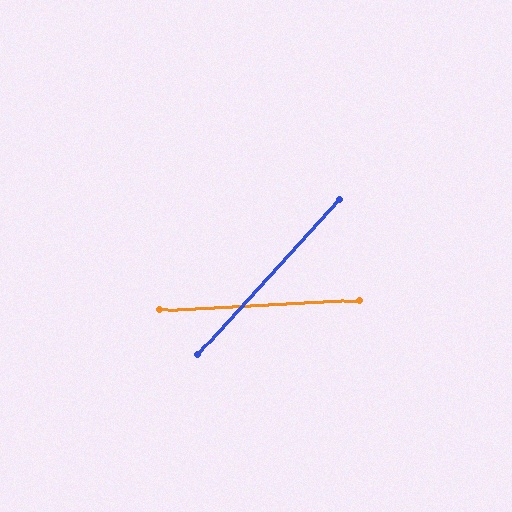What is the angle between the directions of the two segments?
Approximately 45 degrees.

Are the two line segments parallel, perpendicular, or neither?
Neither parallel nor perpendicular — they differ by about 45°.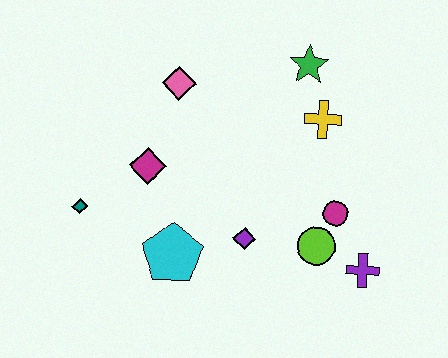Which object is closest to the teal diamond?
The magenta diamond is closest to the teal diamond.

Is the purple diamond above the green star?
No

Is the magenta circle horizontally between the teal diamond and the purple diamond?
No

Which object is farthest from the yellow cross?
The teal diamond is farthest from the yellow cross.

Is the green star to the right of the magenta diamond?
Yes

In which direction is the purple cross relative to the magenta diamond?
The purple cross is to the right of the magenta diamond.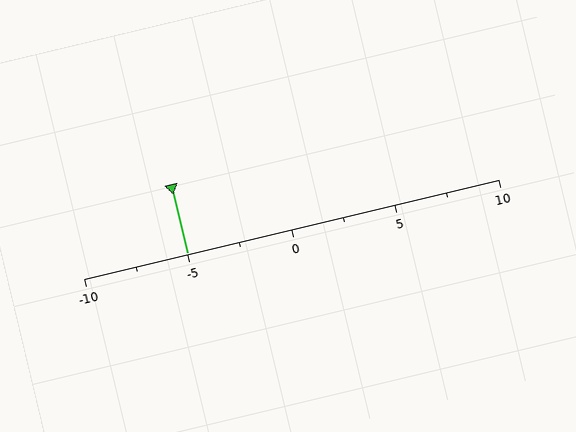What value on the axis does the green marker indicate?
The marker indicates approximately -5.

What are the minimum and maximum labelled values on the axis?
The axis runs from -10 to 10.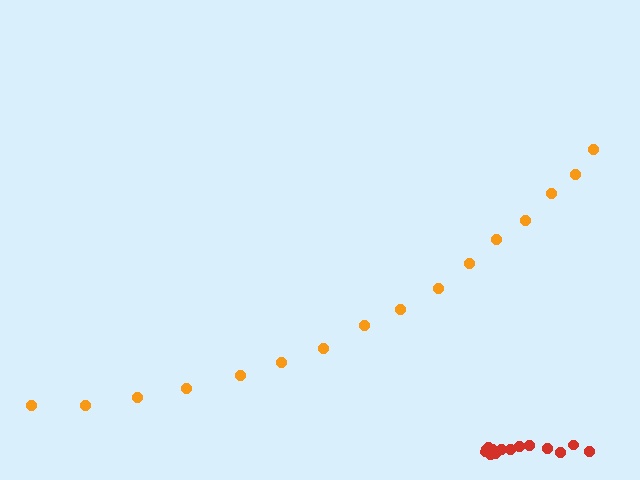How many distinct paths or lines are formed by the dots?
There are 2 distinct paths.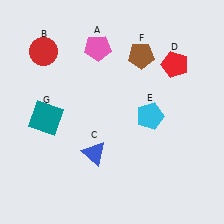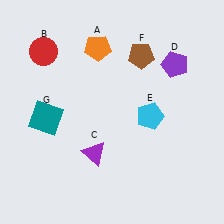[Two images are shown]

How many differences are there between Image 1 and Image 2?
There are 3 differences between the two images.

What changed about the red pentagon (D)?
In Image 1, D is red. In Image 2, it changed to purple.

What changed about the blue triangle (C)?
In Image 1, C is blue. In Image 2, it changed to purple.